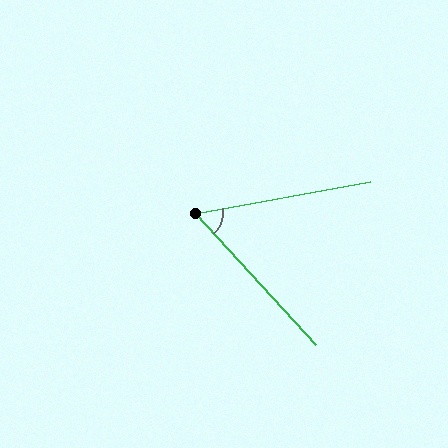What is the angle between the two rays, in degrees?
Approximately 58 degrees.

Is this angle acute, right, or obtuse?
It is acute.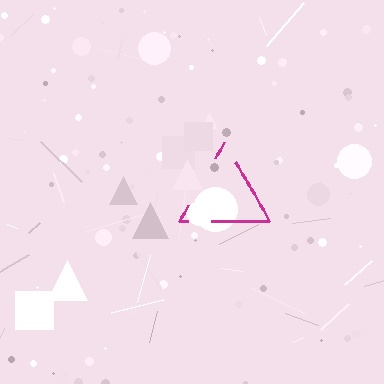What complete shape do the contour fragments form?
The contour fragments form a triangle.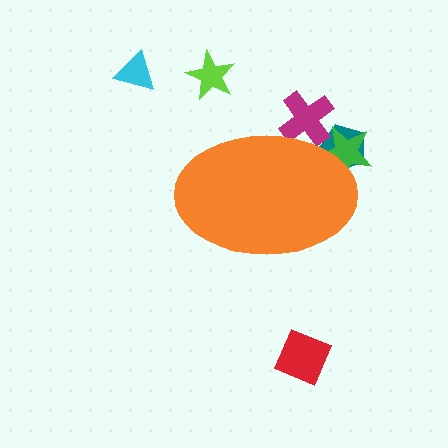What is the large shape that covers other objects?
An orange ellipse.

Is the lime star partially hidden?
No, the lime star is fully visible.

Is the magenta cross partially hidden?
Yes, the magenta cross is partially hidden behind the orange ellipse.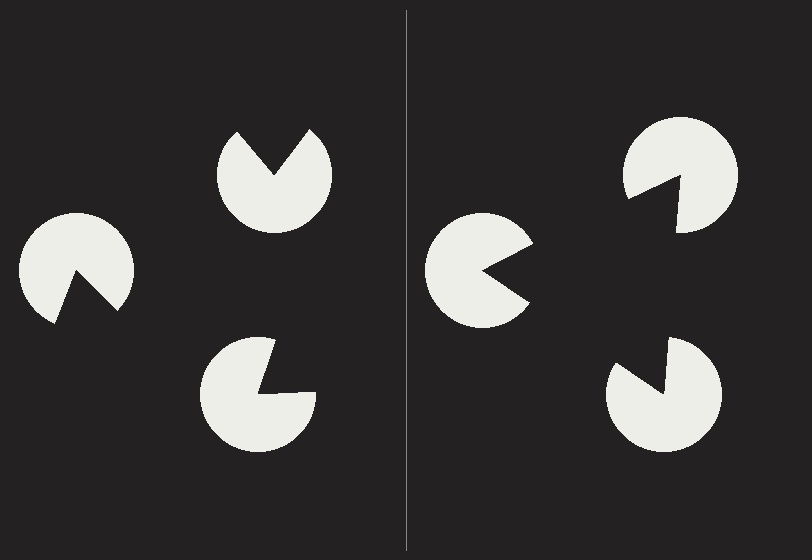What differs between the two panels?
The pac-man discs are positioned identically on both sides; only the wedge orientations differ. On the right they align to a triangle; on the left they are misaligned.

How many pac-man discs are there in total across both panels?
6 — 3 on each side.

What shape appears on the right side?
An illusory triangle.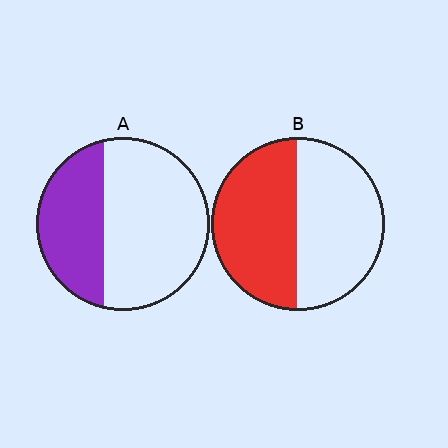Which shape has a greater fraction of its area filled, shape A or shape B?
Shape B.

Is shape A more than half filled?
No.